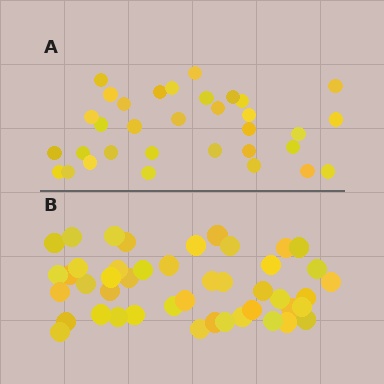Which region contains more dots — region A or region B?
Region B (the bottom region) has more dots.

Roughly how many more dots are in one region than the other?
Region B has roughly 12 or so more dots than region A.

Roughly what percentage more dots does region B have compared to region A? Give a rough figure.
About 35% more.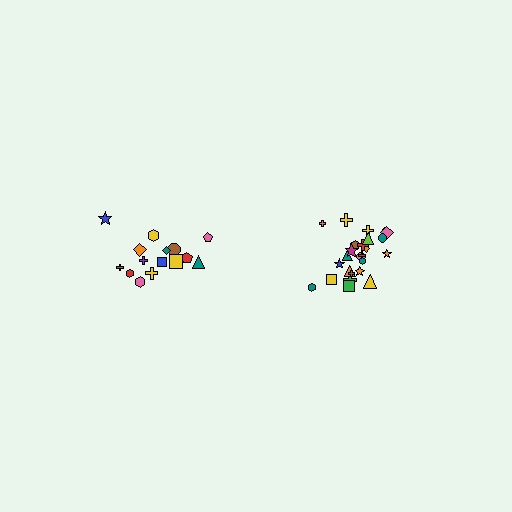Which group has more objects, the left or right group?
The right group.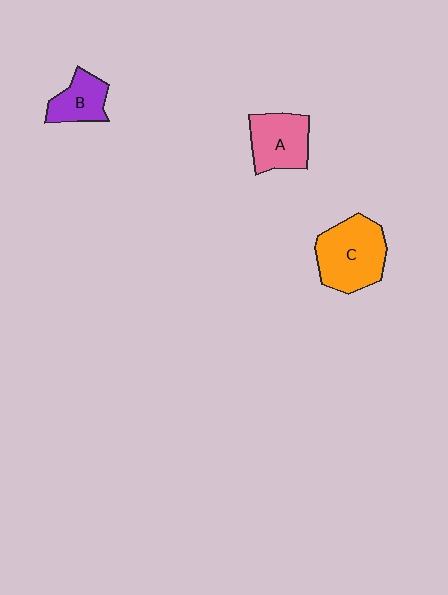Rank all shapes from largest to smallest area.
From largest to smallest: C (orange), A (pink), B (purple).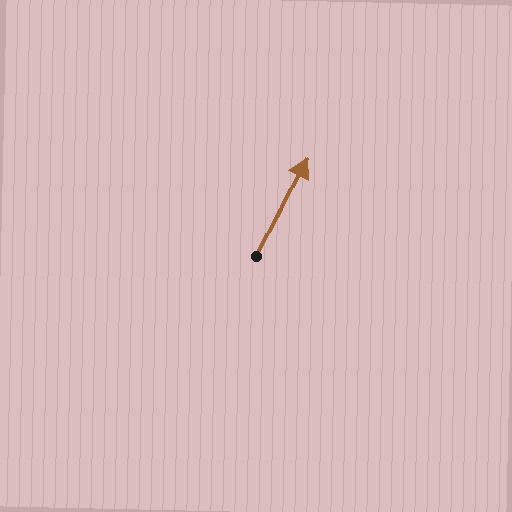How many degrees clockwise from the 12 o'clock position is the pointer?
Approximately 26 degrees.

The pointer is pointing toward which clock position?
Roughly 1 o'clock.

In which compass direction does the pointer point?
Northeast.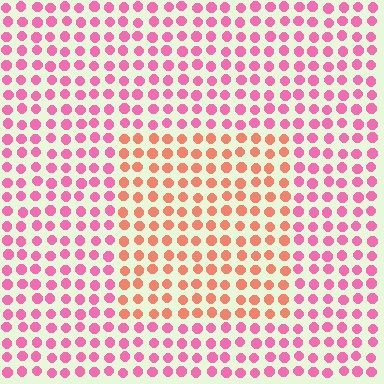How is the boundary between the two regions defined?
The boundary is defined purely by a slight shift in hue (about 41 degrees). Spacing, size, and orientation are identical on both sides.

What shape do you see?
I see a rectangle.